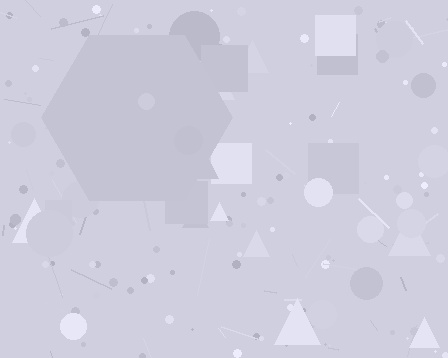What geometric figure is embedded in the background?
A hexagon is embedded in the background.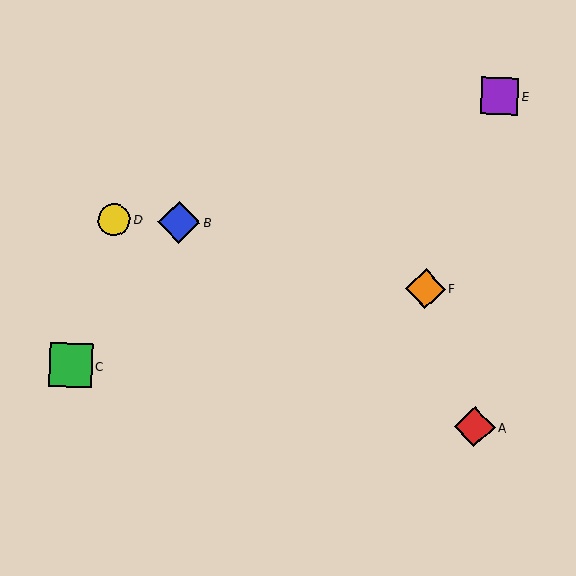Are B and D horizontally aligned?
Yes, both are at y≈222.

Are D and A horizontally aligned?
No, D is at y≈220 and A is at y≈427.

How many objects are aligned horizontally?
2 objects (B, D) are aligned horizontally.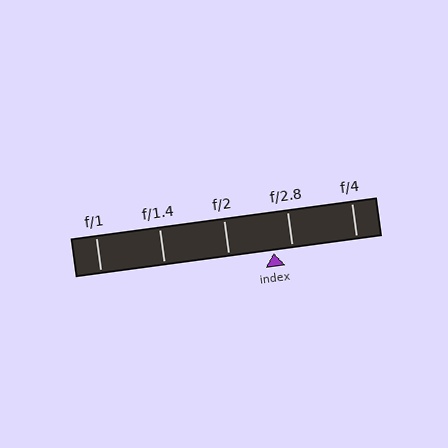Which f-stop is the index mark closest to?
The index mark is closest to f/2.8.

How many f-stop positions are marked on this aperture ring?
There are 5 f-stop positions marked.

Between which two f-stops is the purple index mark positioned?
The index mark is between f/2 and f/2.8.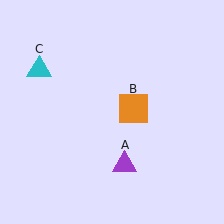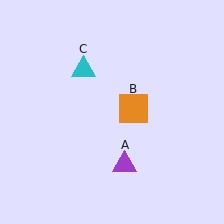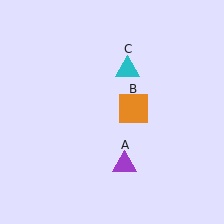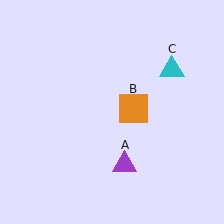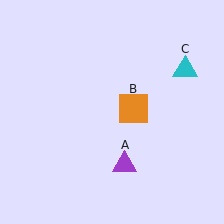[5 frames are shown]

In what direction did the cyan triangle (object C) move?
The cyan triangle (object C) moved right.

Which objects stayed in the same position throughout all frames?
Purple triangle (object A) and orange square (object B) remained stationary.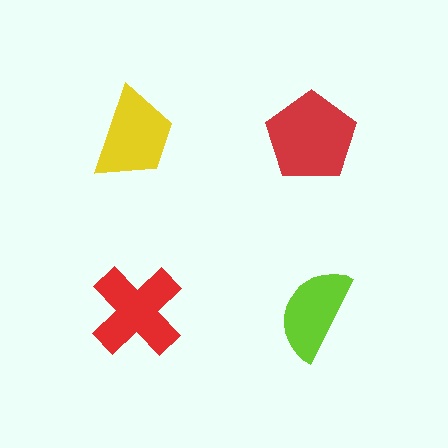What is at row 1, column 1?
A yellow trapezoid.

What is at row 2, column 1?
A red cross.